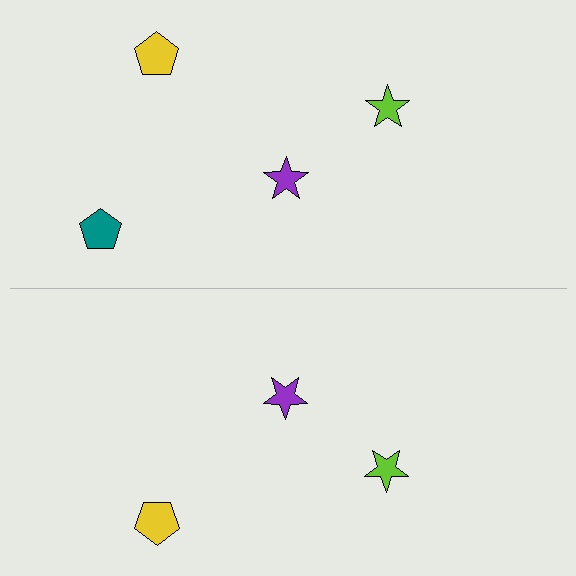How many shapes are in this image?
There are 7 shapes in this image.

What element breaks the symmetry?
A teal pentagon is missing from the bottom side.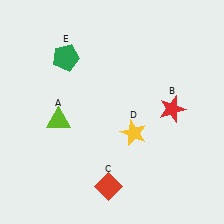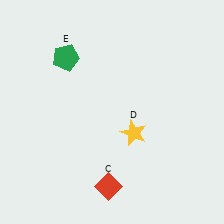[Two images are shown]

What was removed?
The lime triangle (A), the red star (B) were removed in Image 2.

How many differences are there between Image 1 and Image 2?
There are 2 differences between the two images.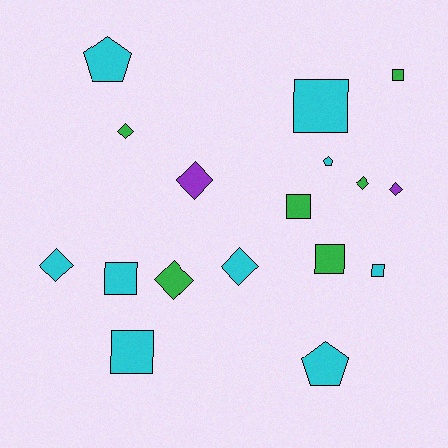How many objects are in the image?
There are 17 objects.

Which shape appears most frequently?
Square, with 7 objects.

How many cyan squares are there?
There are 4 cyan squares.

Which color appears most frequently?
Cyan, with 9 objects.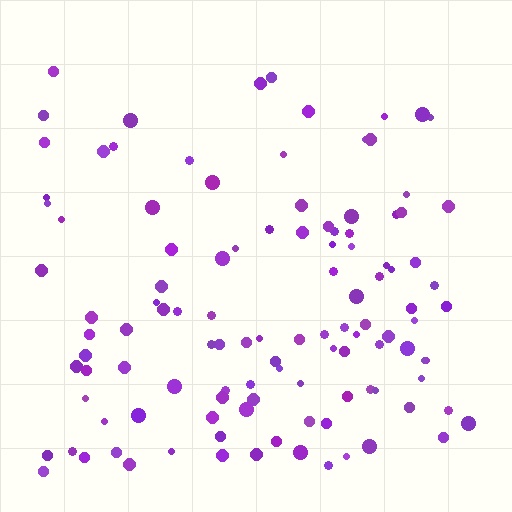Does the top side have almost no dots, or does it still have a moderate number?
Still a moderate number, just noticeably fewer than the bottom.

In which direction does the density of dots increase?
From top to bottom, with the bottom side densest.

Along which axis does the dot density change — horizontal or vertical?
Vertical.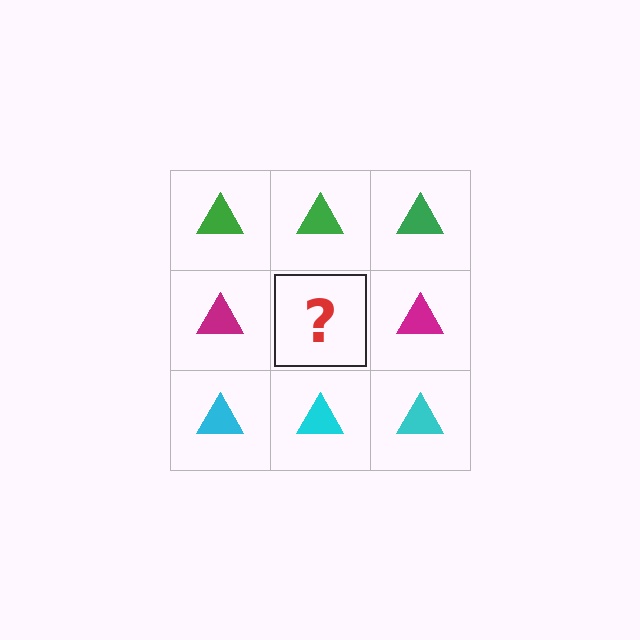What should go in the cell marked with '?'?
The missing cell should contain a magenta triangle.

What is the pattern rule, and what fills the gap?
The rule is that each row has a consistent color. The gap should be filled with a magenta triangle.